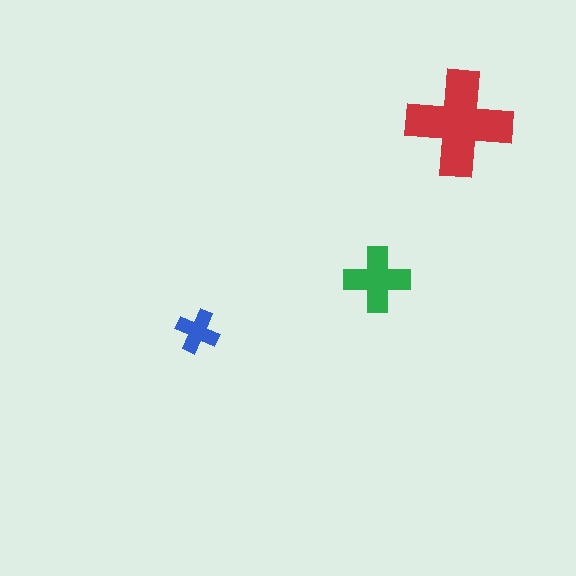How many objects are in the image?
There are 3 objects in the image.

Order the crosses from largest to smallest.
the red one, the green one, the blue one.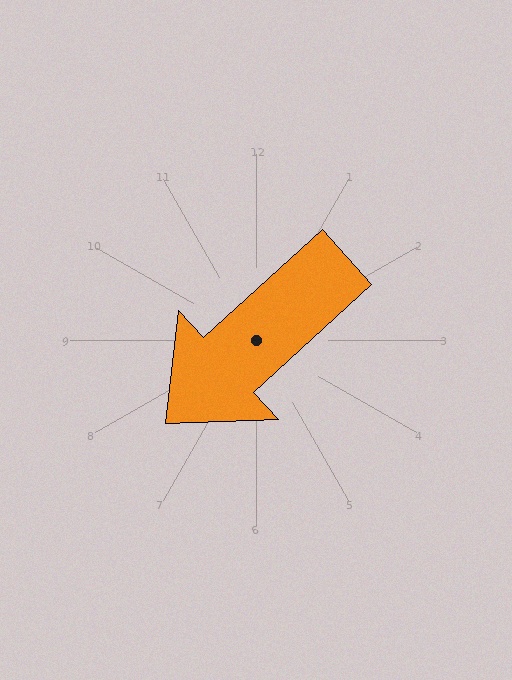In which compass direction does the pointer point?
Southwest.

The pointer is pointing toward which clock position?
Roughly 8 o'clock.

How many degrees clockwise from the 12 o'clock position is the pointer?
Approximately 228 degrees.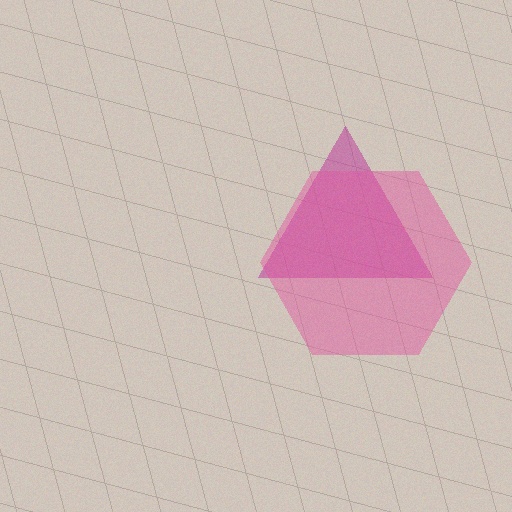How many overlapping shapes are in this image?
There are 2 overlapping shapes in the image.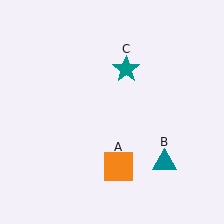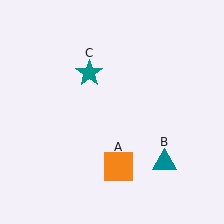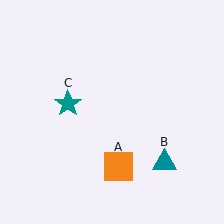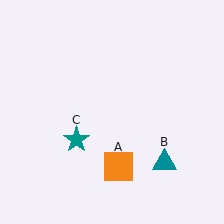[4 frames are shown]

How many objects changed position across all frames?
1 object changed position: teal star (object C).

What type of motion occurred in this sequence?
The teal star (object C) rotated counterclockwise around the center of the scene.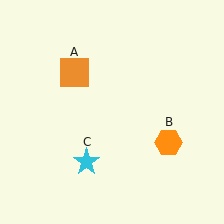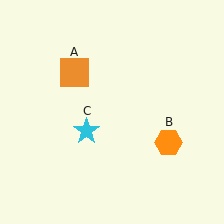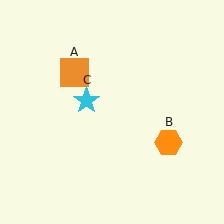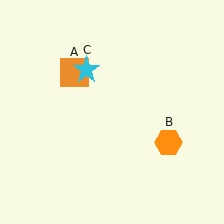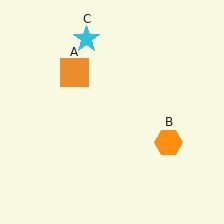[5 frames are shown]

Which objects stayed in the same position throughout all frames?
Orange square (object A) and orange hexagon (object B) remained stationary.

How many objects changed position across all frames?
1 object changed position: cyan star (object C).